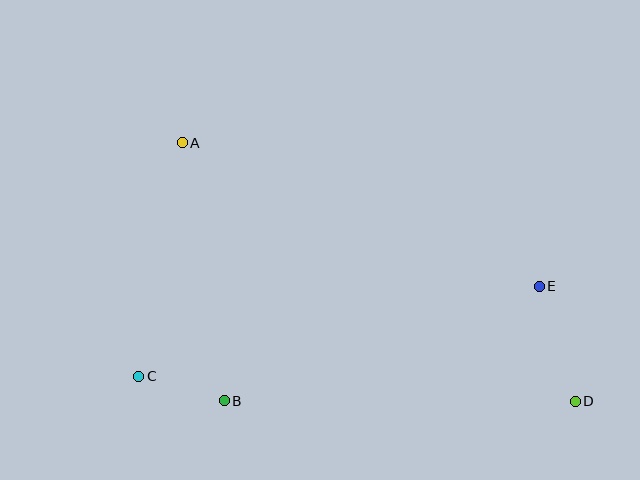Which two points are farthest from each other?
Points A and D are farthest from each other.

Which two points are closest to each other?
Points B and C are closest to each other.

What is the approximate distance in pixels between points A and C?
The distance between A and C is approximately 238 pixels.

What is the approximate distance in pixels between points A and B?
The distance between A and B is approximately 262 pixels.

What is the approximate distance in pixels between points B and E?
The distance between B and E is approximately 335 pixels.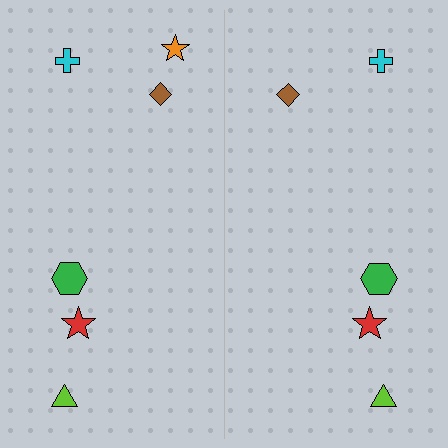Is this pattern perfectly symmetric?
No, the pattern is not perfectly symmetric. A orange star is missing from the right side.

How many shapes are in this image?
There are 11 shapes in this image.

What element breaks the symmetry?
A orange star is missing from the right side.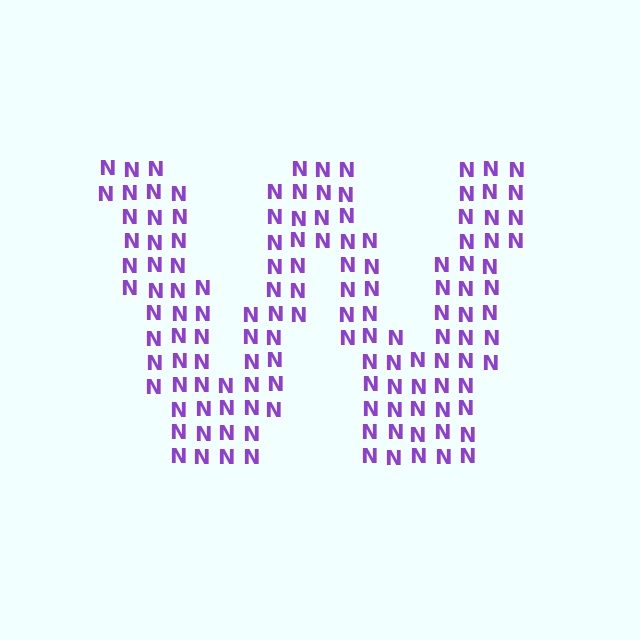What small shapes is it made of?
It is made of small letter N's.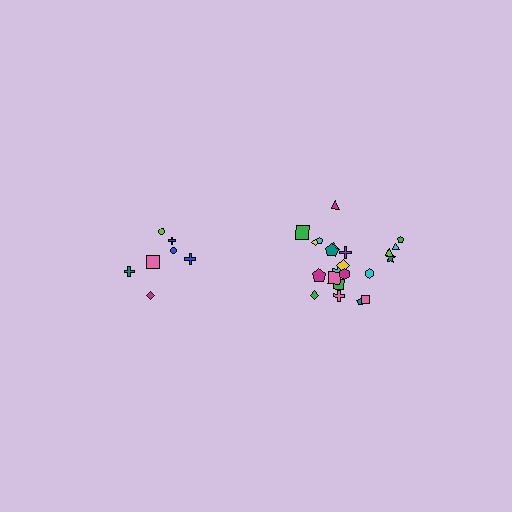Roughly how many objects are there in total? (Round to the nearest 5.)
Roughly 30 objects in total.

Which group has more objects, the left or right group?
The right group.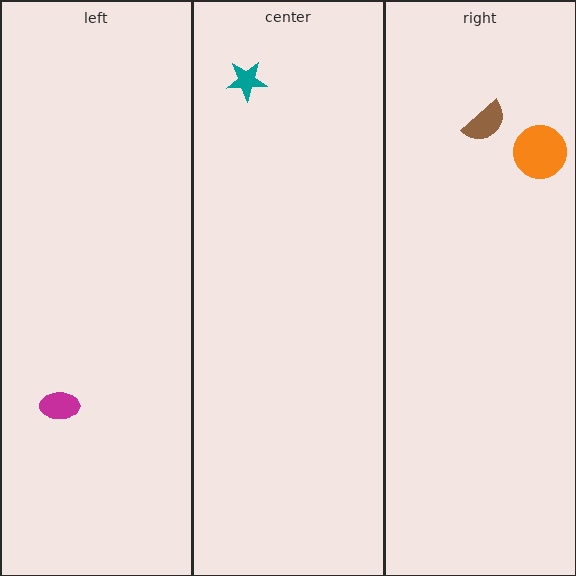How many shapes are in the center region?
1.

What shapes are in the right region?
The orange circle, the brown semicircle.